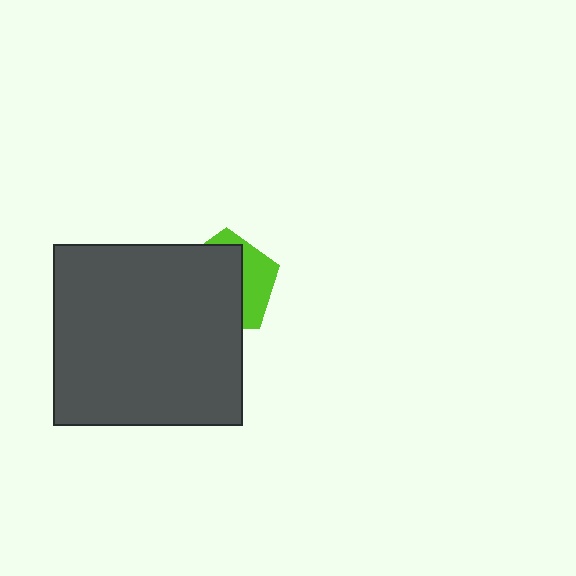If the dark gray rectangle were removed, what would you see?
You would see the complete lime pentagon.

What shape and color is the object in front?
The object in front is a dark gray rectangle.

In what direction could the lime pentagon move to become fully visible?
The lime pentagon could move toward the upper-right. That would shift it out from behind the dark gray rectangle entirely.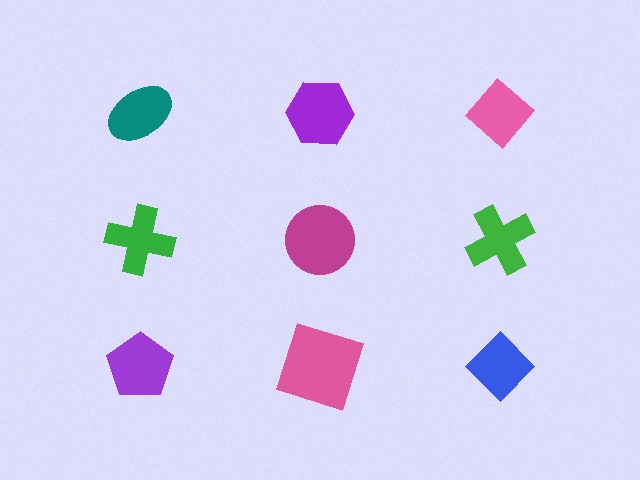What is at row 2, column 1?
A green cross.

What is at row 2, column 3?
A green cross.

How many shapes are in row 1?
3 shapes.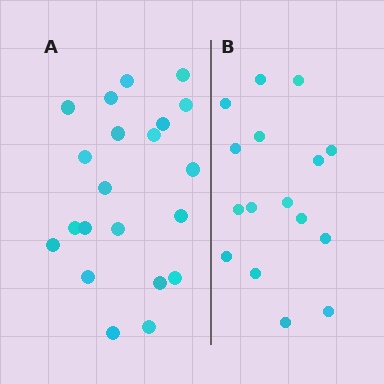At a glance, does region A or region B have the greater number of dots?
Region A (the left region) has more dots.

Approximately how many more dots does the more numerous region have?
Region A has about 5 more dots than region B.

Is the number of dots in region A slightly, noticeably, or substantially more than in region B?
Region A has noticeably more, but not dramatically so. The ratio is roughly 1.3 to 1.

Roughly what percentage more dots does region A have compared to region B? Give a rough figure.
About 30% more.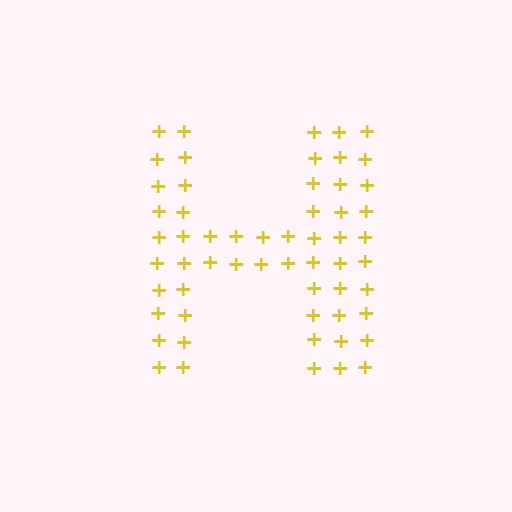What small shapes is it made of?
It is made of small plus signs.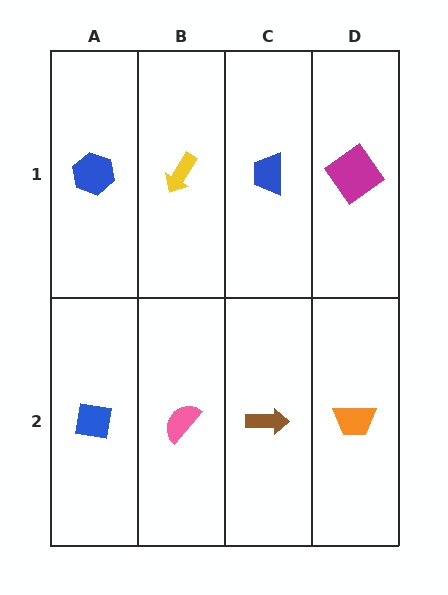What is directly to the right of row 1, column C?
A magenta diamond.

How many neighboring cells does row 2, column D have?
2.